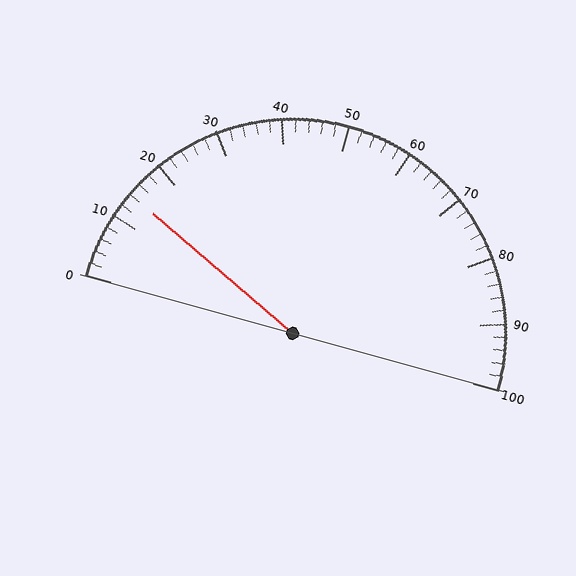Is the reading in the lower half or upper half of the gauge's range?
The reading is in the lower half of the range (0 to 100).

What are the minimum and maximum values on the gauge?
The gauge ranges from 0 to 100.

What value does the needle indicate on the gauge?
The needle indicates approximately 14.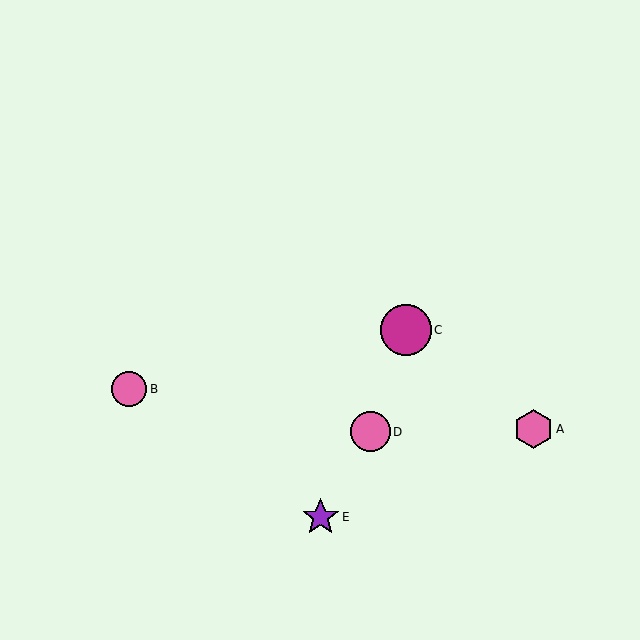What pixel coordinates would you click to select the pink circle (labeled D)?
Click at (370, 432) to select the pink circle D.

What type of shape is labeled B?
Shape B is a pink circle.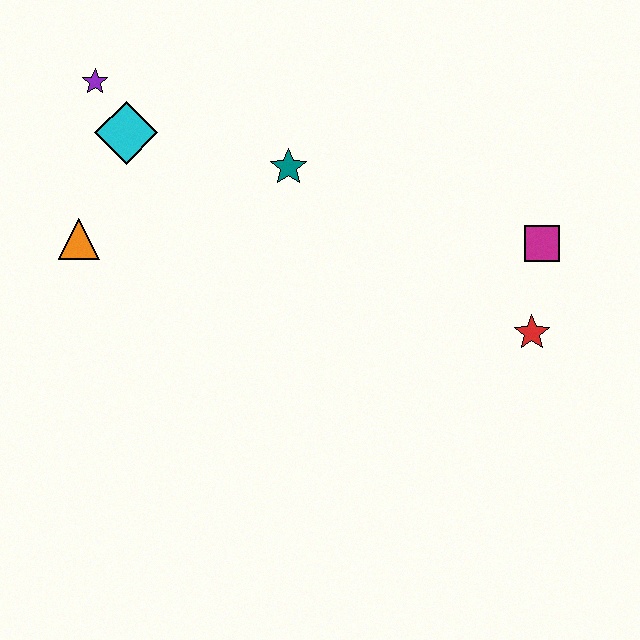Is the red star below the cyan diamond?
Yes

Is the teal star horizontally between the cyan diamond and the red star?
Yes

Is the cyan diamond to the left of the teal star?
Yes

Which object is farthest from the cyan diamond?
The red star is farthest from the cyan diamond.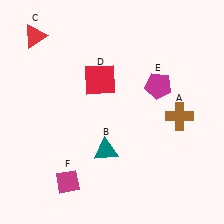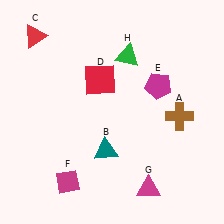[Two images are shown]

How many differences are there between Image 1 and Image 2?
There are 2 differences between the two images.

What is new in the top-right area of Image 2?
A green triangle (H) was added in the top-right area of Image 2.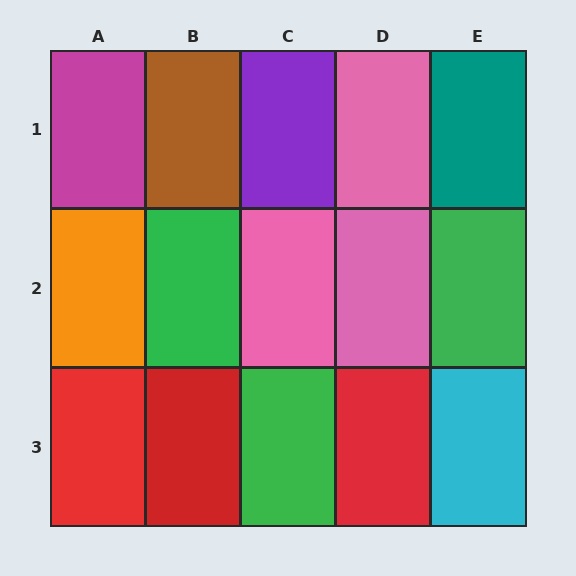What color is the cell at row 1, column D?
Pink.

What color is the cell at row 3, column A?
Red.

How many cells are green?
3 cells are green.